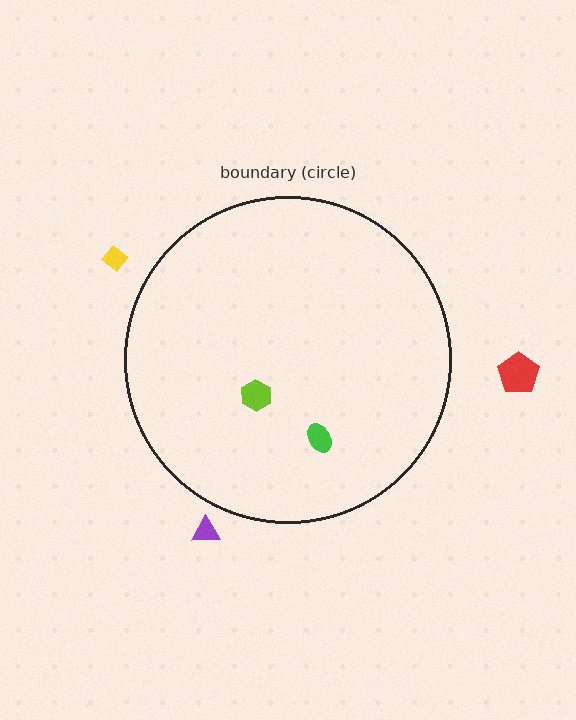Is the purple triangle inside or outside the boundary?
Outside.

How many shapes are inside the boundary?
2 inside, 3 outside.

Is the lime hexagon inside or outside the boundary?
Inside.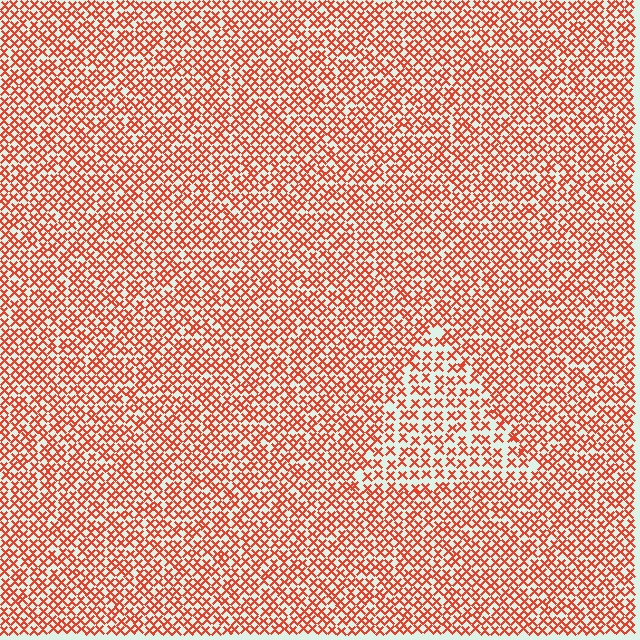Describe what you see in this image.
The image contains small red elements arranged at two different densities. A triangle-shaped region is visible where the elements are less densely packed than the surrounding area.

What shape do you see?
I see a triangle.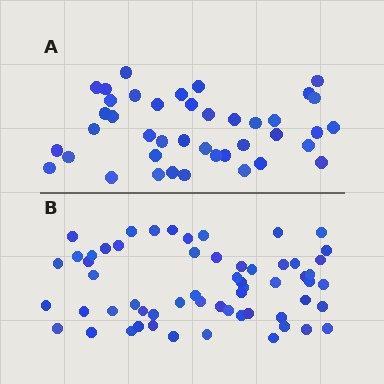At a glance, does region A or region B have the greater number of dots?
Region B (the bottom region) has more dots.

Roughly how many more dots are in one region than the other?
Region B has approximately 20 more dots than region A.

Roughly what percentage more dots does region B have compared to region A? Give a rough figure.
About 45% more.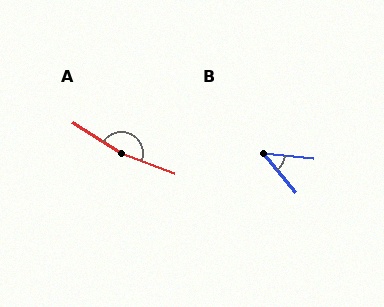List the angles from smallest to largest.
B (44°), A (168°).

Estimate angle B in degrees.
Approximately 44 degrees.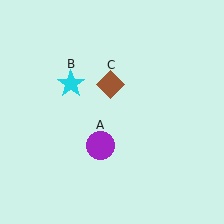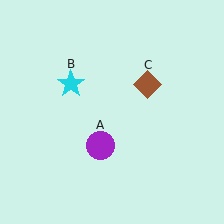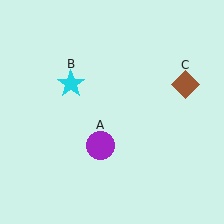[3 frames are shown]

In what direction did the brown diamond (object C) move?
The brown diamond (object C) moved right.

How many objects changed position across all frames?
1 object changed position: brown diamond (object C).